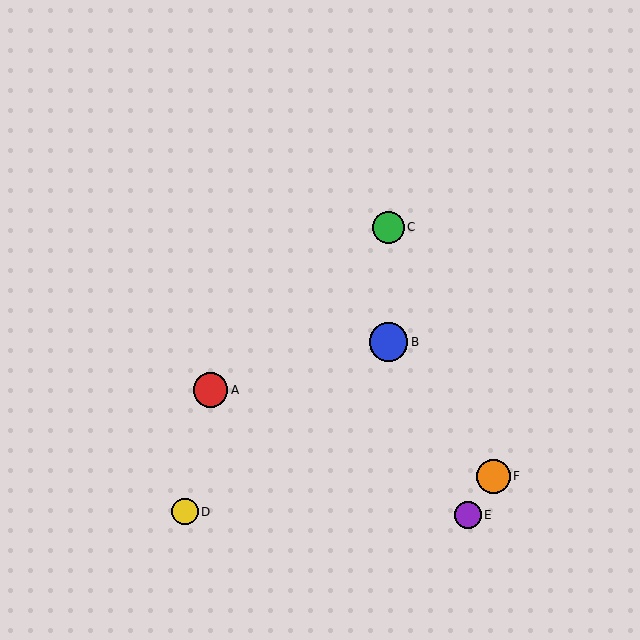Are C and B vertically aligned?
Yes, both are at x≈388.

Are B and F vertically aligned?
No, B is at x≈388 and F is at x≈493.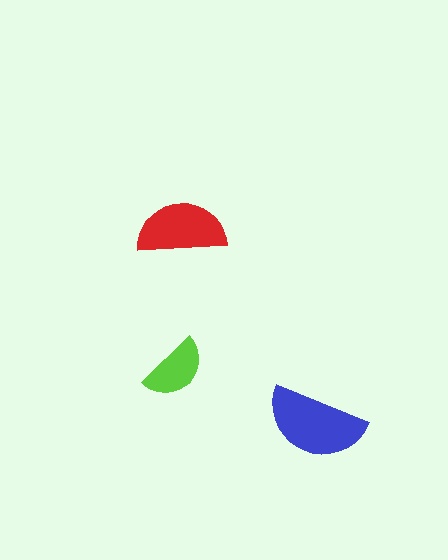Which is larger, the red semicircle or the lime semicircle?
The red one.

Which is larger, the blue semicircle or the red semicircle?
The blue one.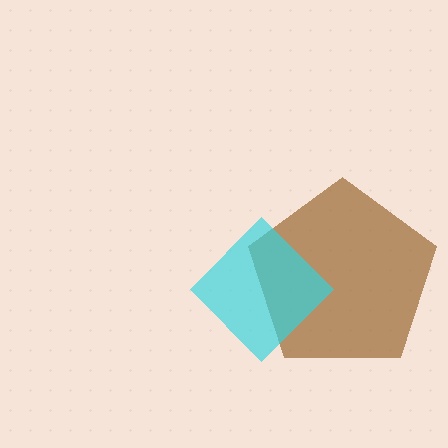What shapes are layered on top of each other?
The layered shapes are: a brown pentagon, a cyan diamond.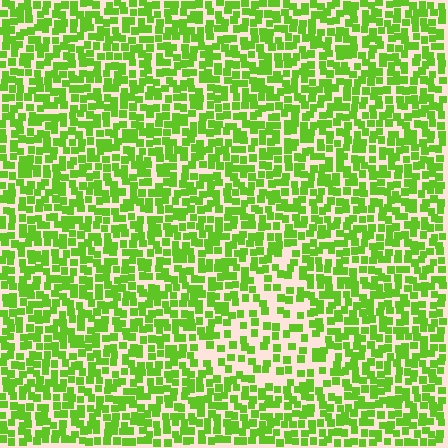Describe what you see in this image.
The image contains small lime elements arranged at two different densities. A triangle-shaped region is visible where the elements are less densely packed than the surrounding area.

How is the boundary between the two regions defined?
The boundary is defined by a change in element density (approximately 1.9x ratio). All elements are the same color, size, and shape.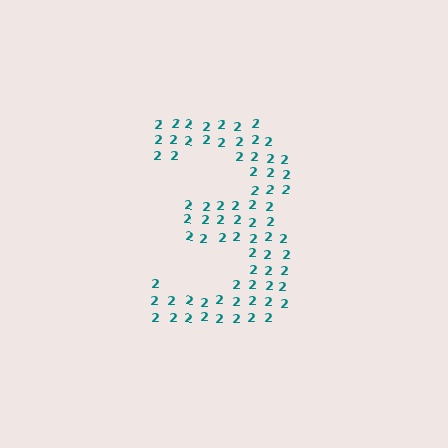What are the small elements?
The small elements are digit 2's.